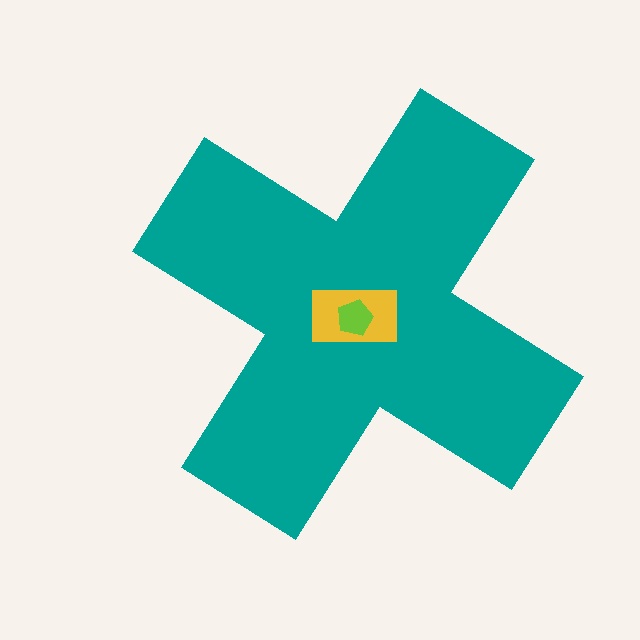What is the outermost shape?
The teal cross.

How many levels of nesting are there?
3.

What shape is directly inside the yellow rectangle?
The lime pentagon.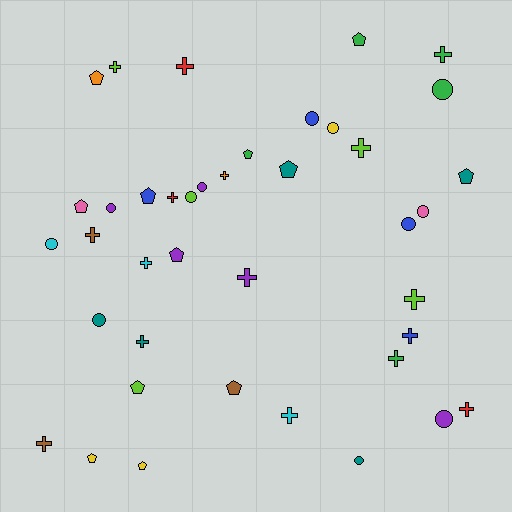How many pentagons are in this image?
There are 12 pentagons.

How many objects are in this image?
There are 40 objects.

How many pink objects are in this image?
There are 2 pink objects.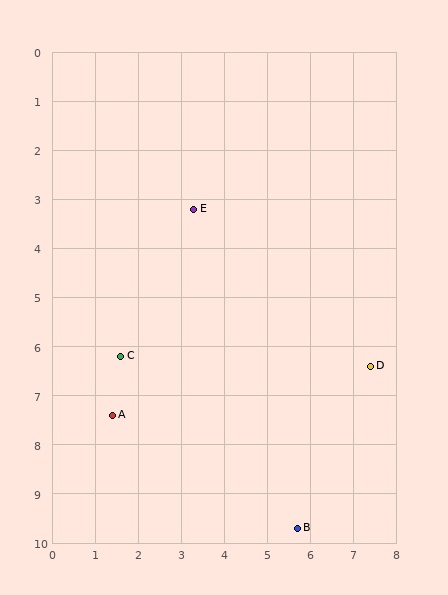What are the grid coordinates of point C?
Point C is at approximately (1.6, 6.2).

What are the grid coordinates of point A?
Point A is at approximately (1.4, 7.4).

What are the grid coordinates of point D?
Point D is at approximately (7.4, 6.4).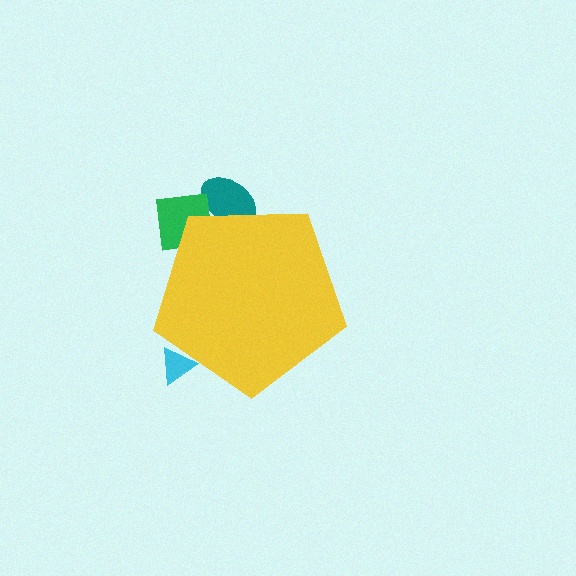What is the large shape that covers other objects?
A yellow pentagon.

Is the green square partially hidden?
Yes, the green square is partially hidden behind the yellow pentagon.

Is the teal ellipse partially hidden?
Yes, the teal ellipse is partially hidden behind the yellow pentagon.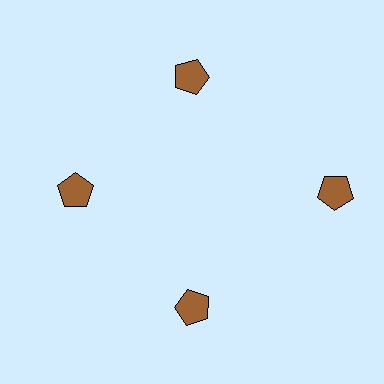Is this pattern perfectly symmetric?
No. The 4 brown pentagons are arranged in a ring, but one element near the 3 o'clock position is pushed outward from the center, breaking the 4-fold rotational symmetry.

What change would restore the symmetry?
The symmetry would be restored by moving it inward, back onto the ring so that all 4 pentagons sit at equal angles and equal distance from the center.